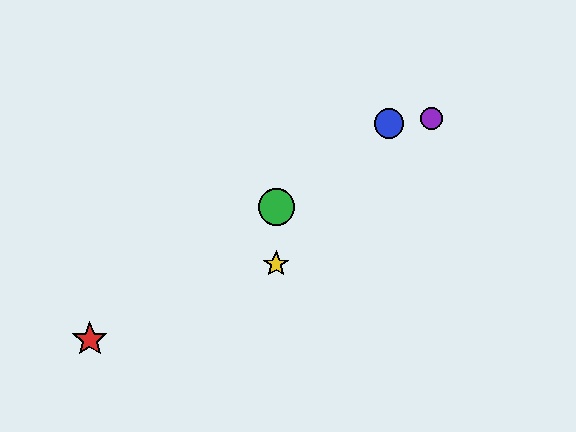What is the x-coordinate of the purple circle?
The purple circle is at x≈431.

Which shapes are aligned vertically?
The green circle, the yellow star are aligned vertically.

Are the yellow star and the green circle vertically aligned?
Yes, both are at x≈276.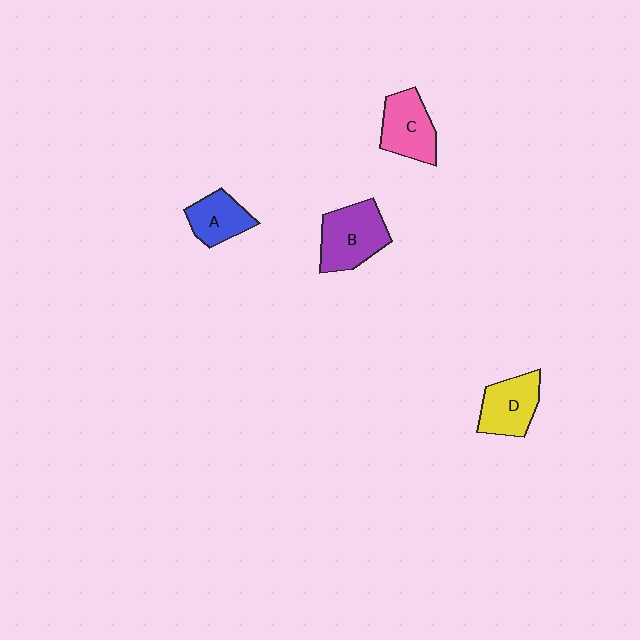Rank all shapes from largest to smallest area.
From largest to smallest: B (purple), C (pink), D (yellow), A (blue).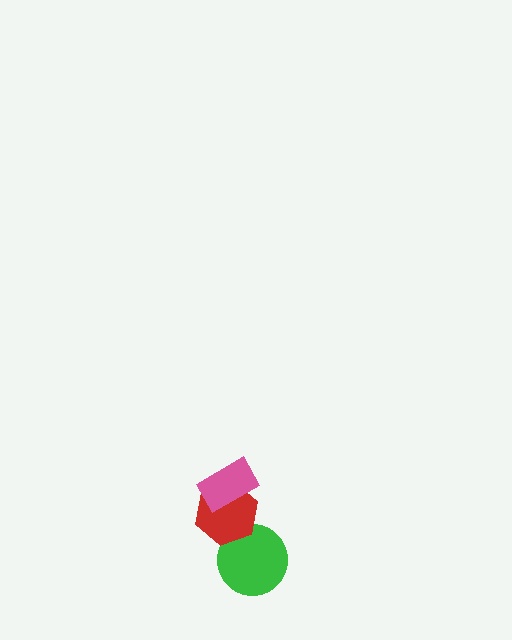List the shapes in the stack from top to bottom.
From top to bottom: the pink rectangle, the red hexagon, the green circle.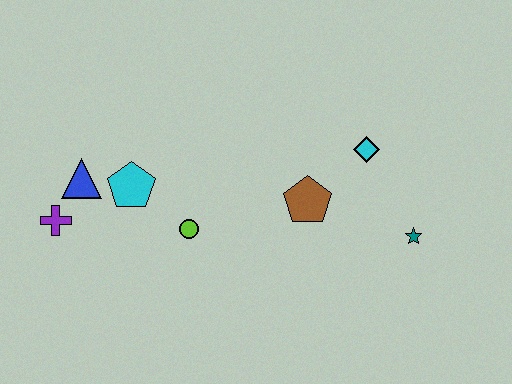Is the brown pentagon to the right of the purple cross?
Yes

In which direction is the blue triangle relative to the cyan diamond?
The blue triangle is to the left of the cyan diamond.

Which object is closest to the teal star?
The cyan diamond is closest to the teal star.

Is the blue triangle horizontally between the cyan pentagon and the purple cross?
Yes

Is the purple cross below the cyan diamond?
Yes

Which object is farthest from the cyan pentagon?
The teal star is farthest from the cyan pentagon.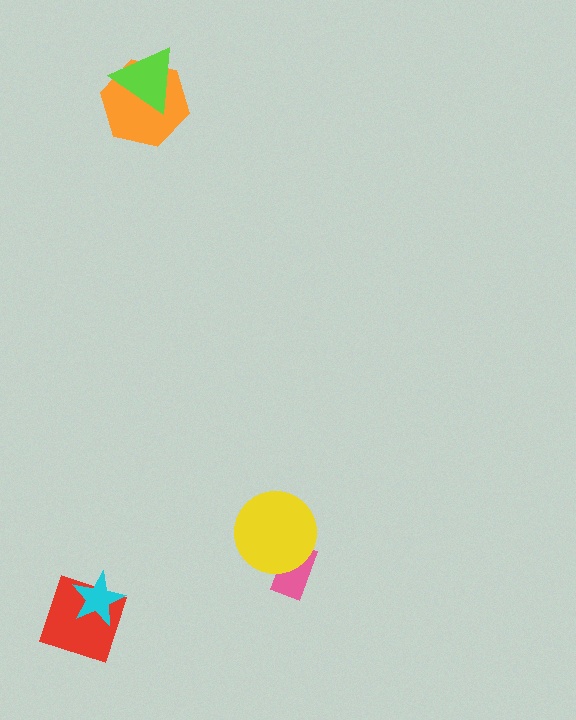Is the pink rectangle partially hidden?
Yes, it is partially covered by another shape.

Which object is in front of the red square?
The cyan star is in front of the red square.